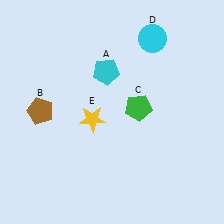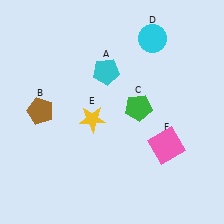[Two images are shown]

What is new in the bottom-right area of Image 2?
A pink square (F) was added in the bottom-right area of Image 2.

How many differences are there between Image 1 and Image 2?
There is 1 difference between the two images.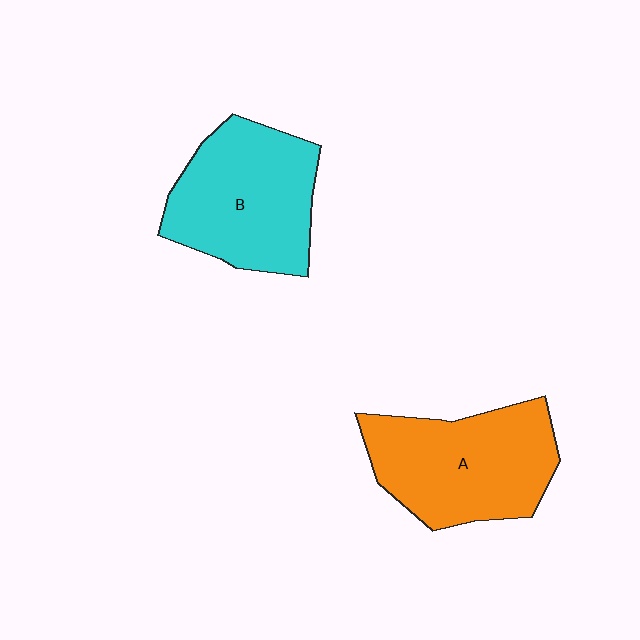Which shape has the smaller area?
Shape B (cyan).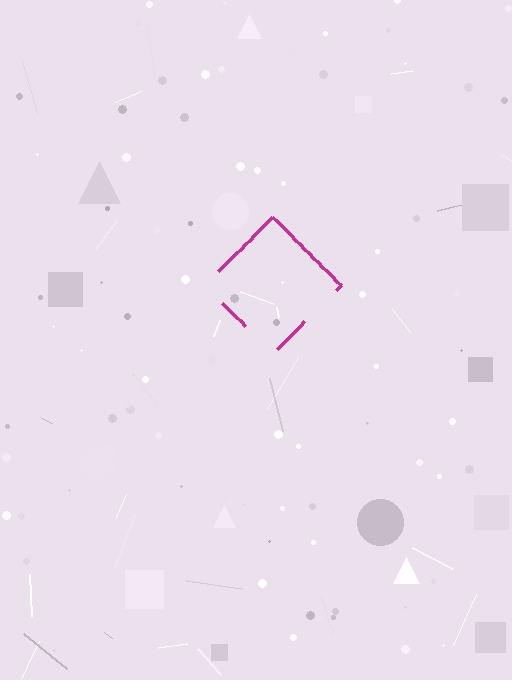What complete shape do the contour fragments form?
The contour fragments form a diamond.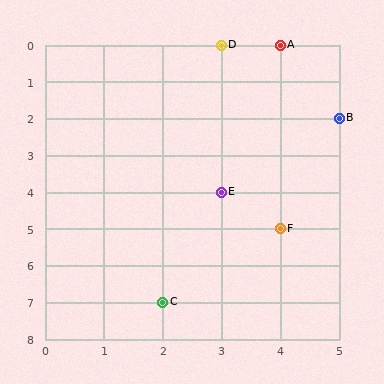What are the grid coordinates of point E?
Point E is at grid coordinates (3, 4).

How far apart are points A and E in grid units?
Points A and E are 1 column and 4 rows apart (about 4.1 grid units diagonally).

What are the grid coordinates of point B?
Point B is at grid coordinates (5, 2).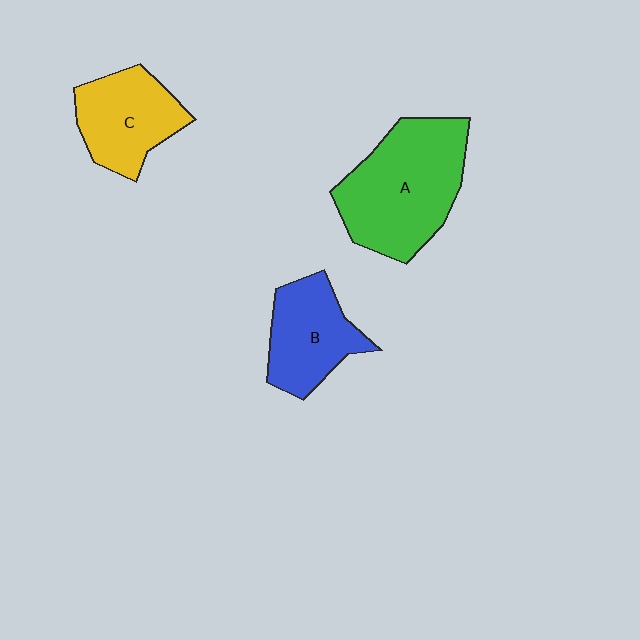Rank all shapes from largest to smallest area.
From largest to smallest: A (green), C (yellow), B (blue).